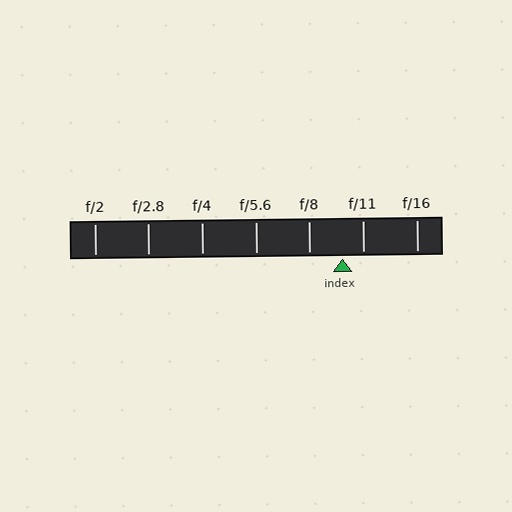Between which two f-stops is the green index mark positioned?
The index mark is between f/8 and f/11.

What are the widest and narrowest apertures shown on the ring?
The widest aperture shown is f/2 and the narrowest is f/16.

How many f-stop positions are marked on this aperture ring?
There are 7 f-stop positions marked.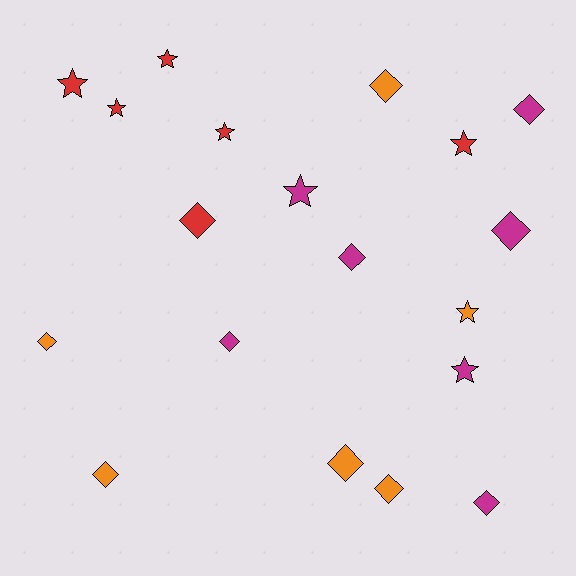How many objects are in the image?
There are 19 objects.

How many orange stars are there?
There is 1 orange star.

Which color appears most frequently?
Magenta, with 7 objects.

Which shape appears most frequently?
Diamond, with 11 objects.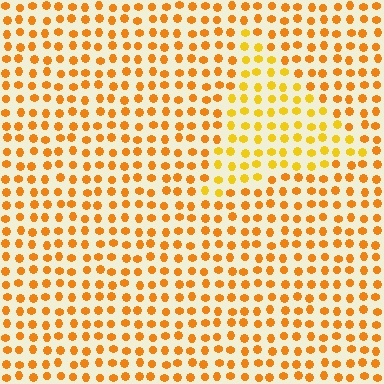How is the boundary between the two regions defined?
The boundary is defined purely by a slight shift in hue (about 20 degrees). Spacing, size, and orientation are identical on both sides.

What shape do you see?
I see a triangle.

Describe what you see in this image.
The image is filled with small orange elements in a uniform arrangement. A triangle-shaped region is visible where the elements are tinted to a slightly different hue, forming a subtle color boundary.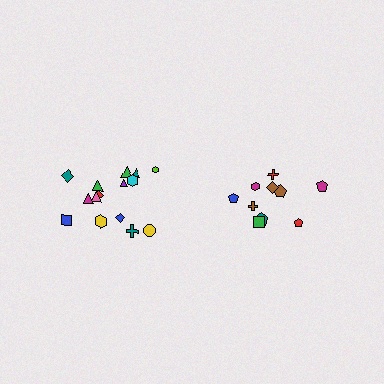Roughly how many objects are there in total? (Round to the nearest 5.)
Roughly 25 objects in total.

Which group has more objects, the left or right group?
The left group.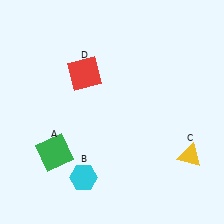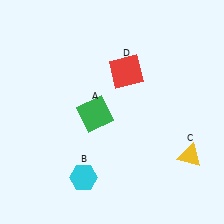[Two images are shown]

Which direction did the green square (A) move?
The green square (A) moved right.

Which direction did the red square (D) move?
The red square (D) moved right.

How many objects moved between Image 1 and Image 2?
2 objects moved between the two images.